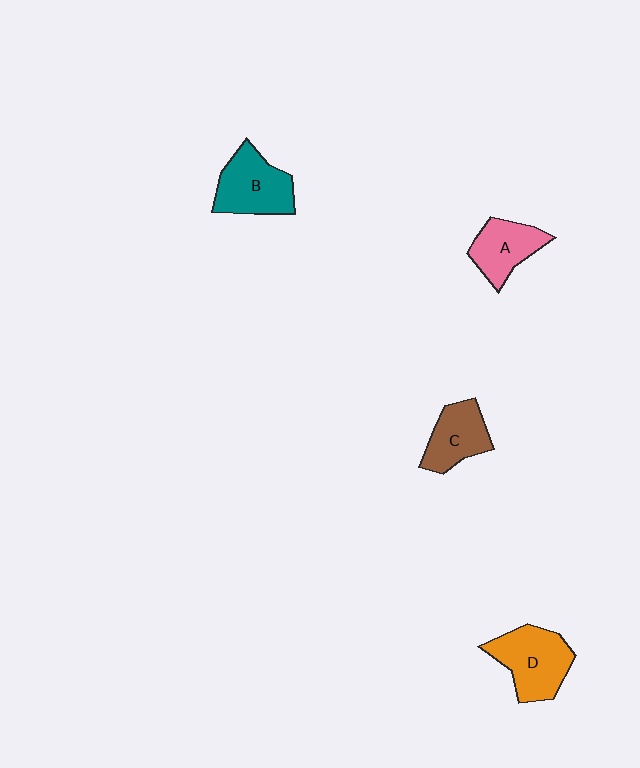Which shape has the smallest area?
Shape A (pink).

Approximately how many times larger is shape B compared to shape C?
Approximately 1.2 times.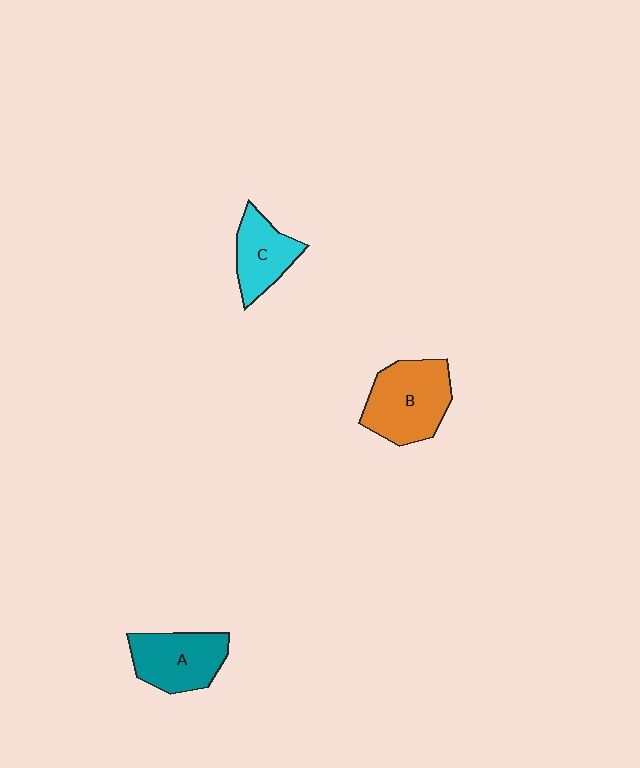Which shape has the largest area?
Shape B (orange).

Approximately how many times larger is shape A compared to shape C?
Approximately 1.2 times.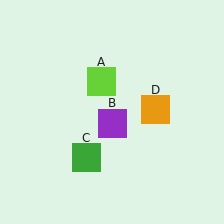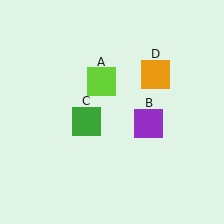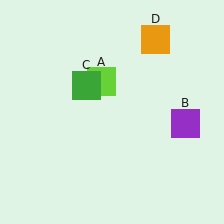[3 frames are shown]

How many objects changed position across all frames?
3 objects changed position: purple square (object B), green square (object C), orange square (object D).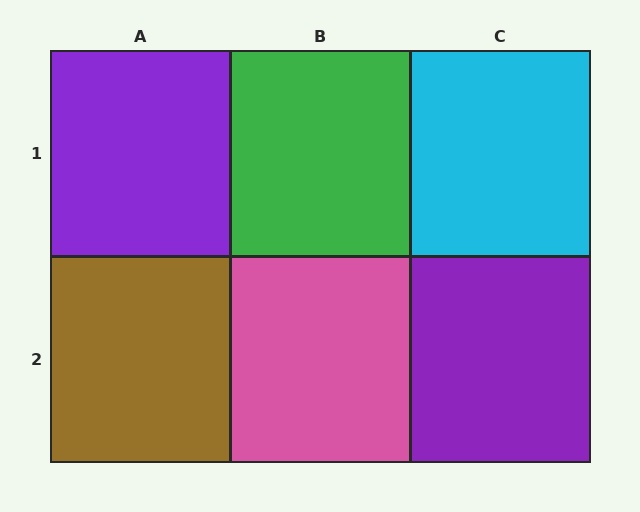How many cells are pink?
1 cell is pink.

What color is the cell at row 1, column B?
Green.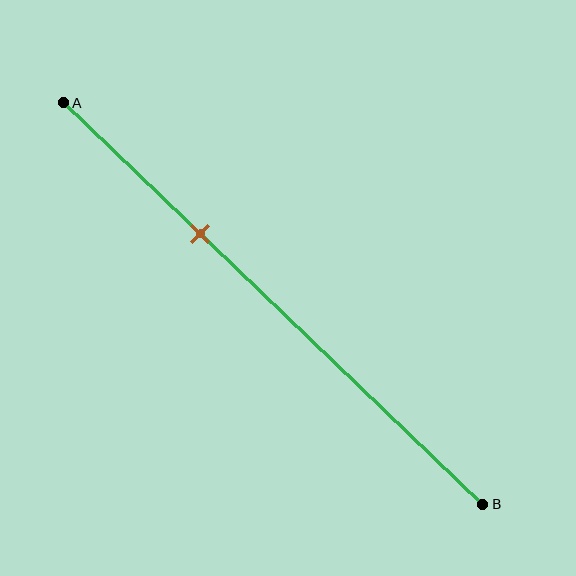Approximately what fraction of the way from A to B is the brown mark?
The brown mark is approximately 35% of the way from A to B.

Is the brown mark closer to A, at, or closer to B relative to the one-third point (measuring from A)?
The brown mark is approximately at the one-third point of segment AB.